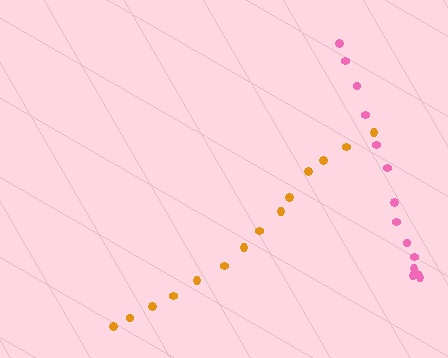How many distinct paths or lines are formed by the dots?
There are 2 distinct paths.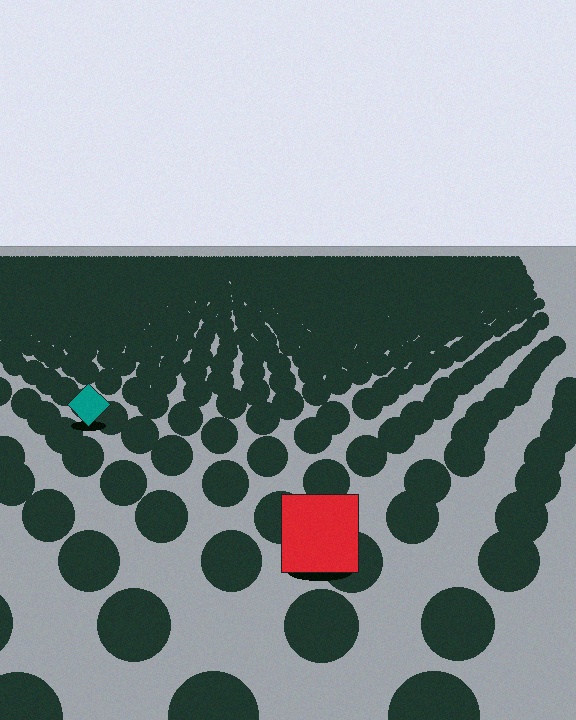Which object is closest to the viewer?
The red square is closest. The texture marks near it are larger and more spread out.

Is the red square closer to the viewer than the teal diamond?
Yes. The red square is closer — you can tell from the texture gradient: the ground texture is coarser near it.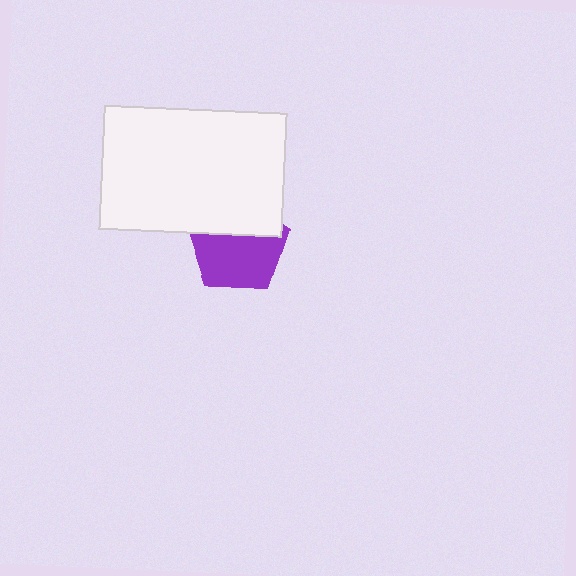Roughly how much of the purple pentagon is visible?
About half of it is visible (roughly 62%).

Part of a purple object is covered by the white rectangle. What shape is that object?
It is a pentagon.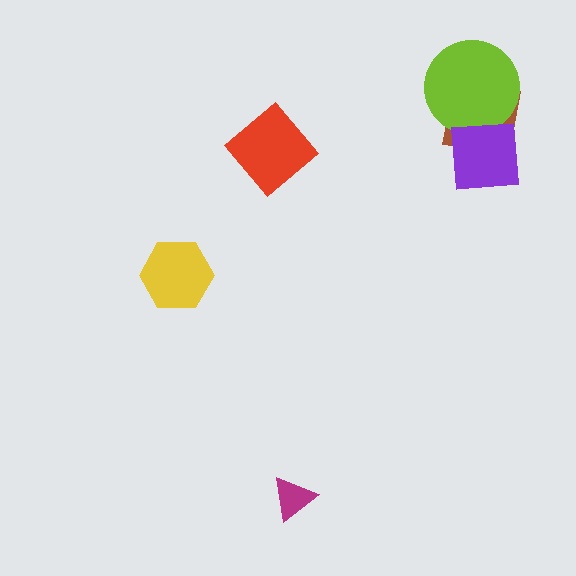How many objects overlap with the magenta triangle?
0 objects overlap with the magenta triangle.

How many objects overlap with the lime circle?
2 objects overlap with the lime circle.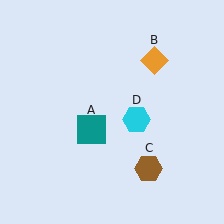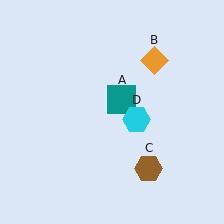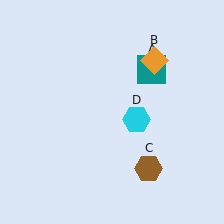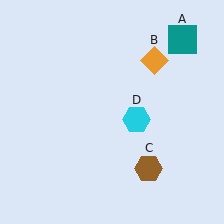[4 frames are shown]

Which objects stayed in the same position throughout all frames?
Orange diamond (object B) and brown hexagon (object C) and cyan hexagon (object D) remained stationary.